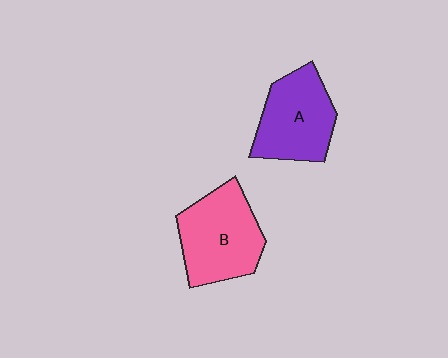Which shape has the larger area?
Shape B (pink).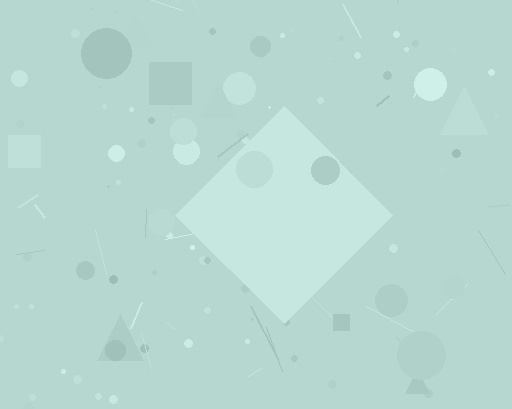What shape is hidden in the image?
A diamond is hidden in the image.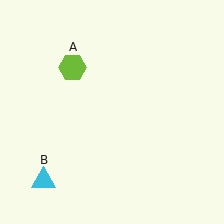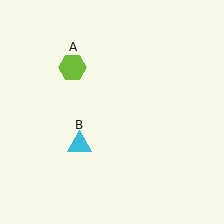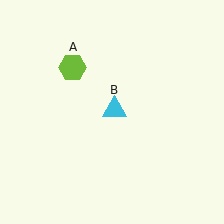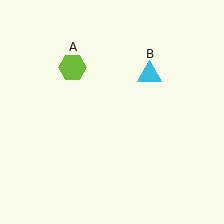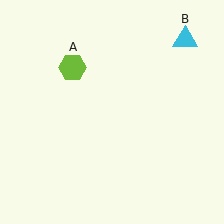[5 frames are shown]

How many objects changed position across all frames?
1 object changed position: cyan triangle (object B).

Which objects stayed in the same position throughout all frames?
Lime hexagon (object A) remained stationary.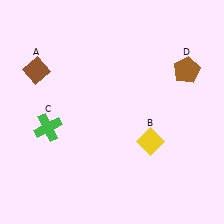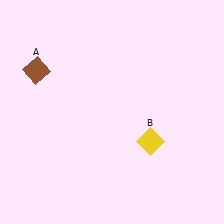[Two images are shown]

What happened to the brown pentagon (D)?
The brown pentagon (D) was removed in Image 2. It was in the top-right area of Image 1.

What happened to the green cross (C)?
The green cross (C) was removed in Image 2. It was in the bottom-left area of Image 1.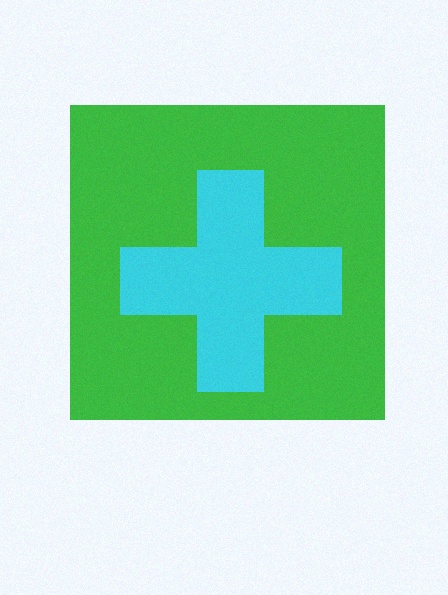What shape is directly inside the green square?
The cyan cross.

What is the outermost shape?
The green square.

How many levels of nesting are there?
2.